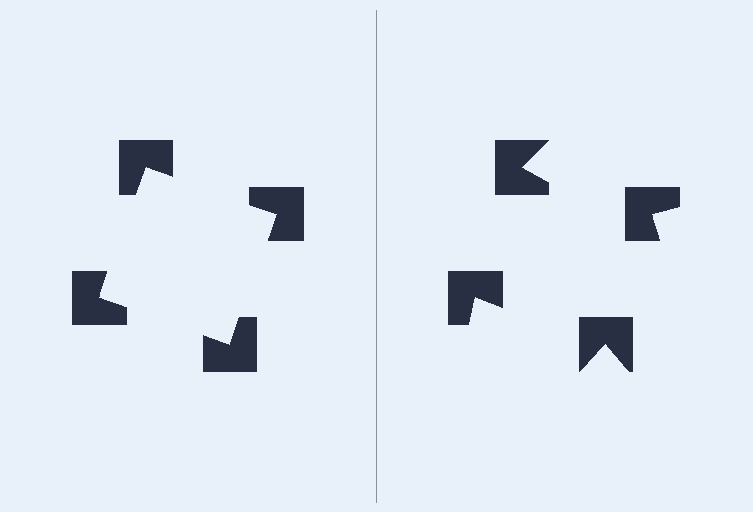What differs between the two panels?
The notched squares are positioned identically on both sides; only the wedge orientations differ. On the left they align to a square; on the right they are misaligned.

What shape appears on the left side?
An illusory square.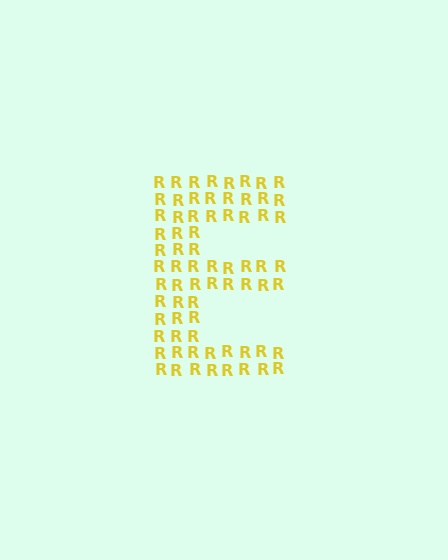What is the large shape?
The large shape is the letter E.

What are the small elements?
The small elements are letter R's.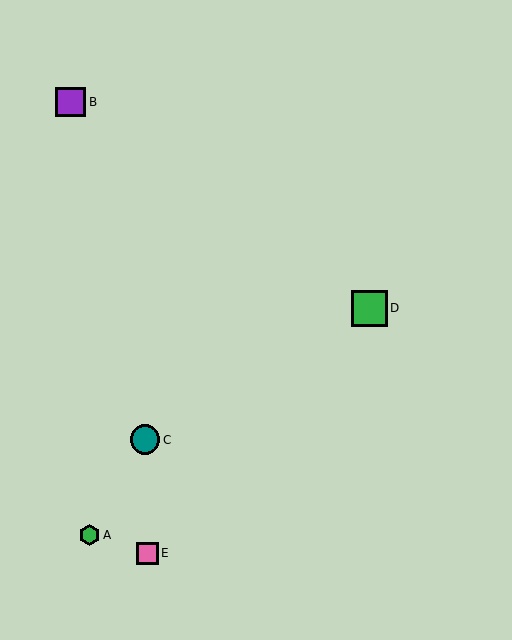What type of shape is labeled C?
Shape C is a teal circle.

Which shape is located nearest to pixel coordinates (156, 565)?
The pink square (labeled E) at (147, 553) is nearest to that location.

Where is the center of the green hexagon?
The center of the green hexagon is at (90, 535).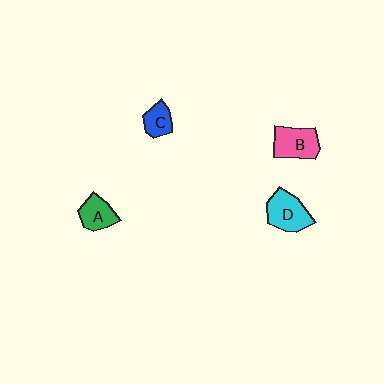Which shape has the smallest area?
Shape C (blue).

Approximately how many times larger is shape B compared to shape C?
Approximately 1.7 times.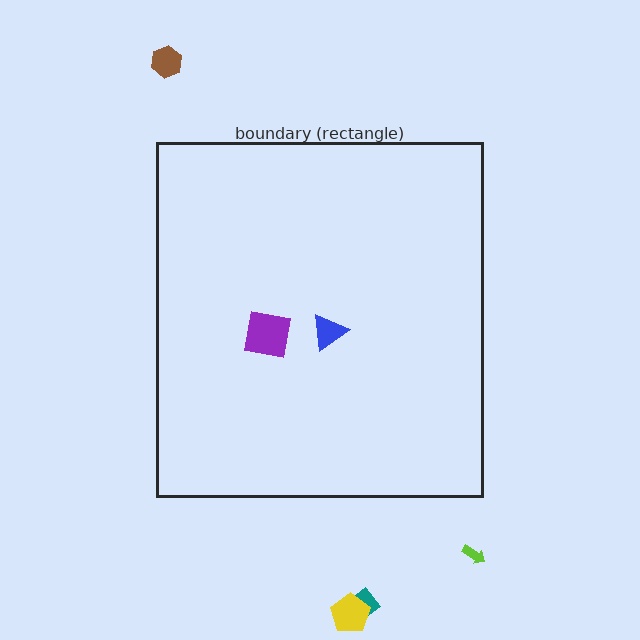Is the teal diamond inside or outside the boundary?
Outside.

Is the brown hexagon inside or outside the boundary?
Outside.